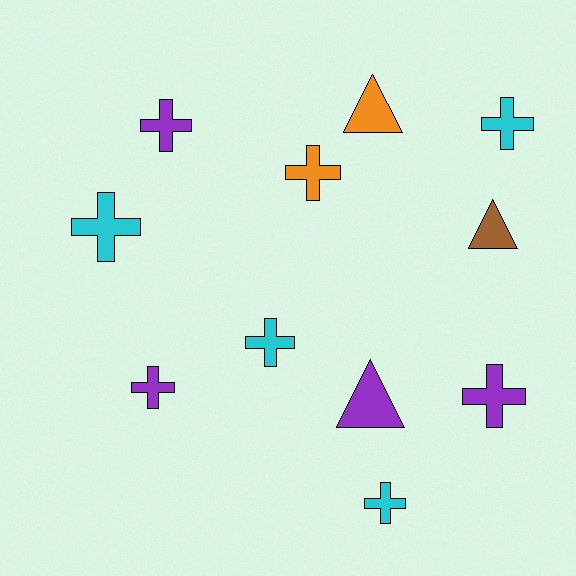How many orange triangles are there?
There is 1 orange triangle.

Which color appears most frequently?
Purple, with 4 objects.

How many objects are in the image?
There are 11 objects.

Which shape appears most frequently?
Cross, with 8 objects.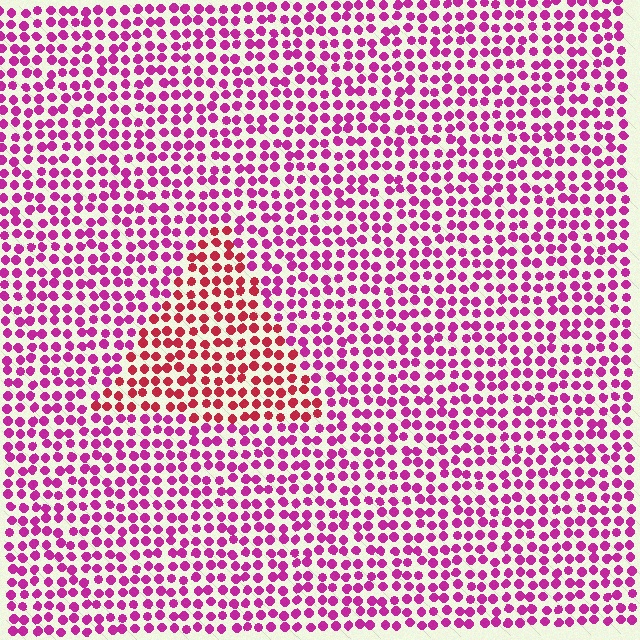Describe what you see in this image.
The image is filled with small magenta elements in a uniform arrangement. A triangle-shaped region is visible where the elements are tinted to a slightly different hue, forming a subtle color boundary.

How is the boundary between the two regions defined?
The boundary is defined purely by a slight shift in hue (about 36 degrees). Spacing, size, and orientation are identical on both sides.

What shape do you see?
I see a triangle.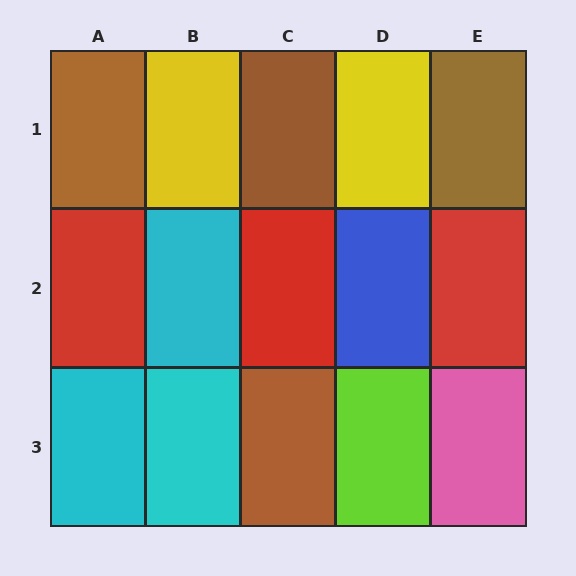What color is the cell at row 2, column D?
Blue.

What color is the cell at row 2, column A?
Red.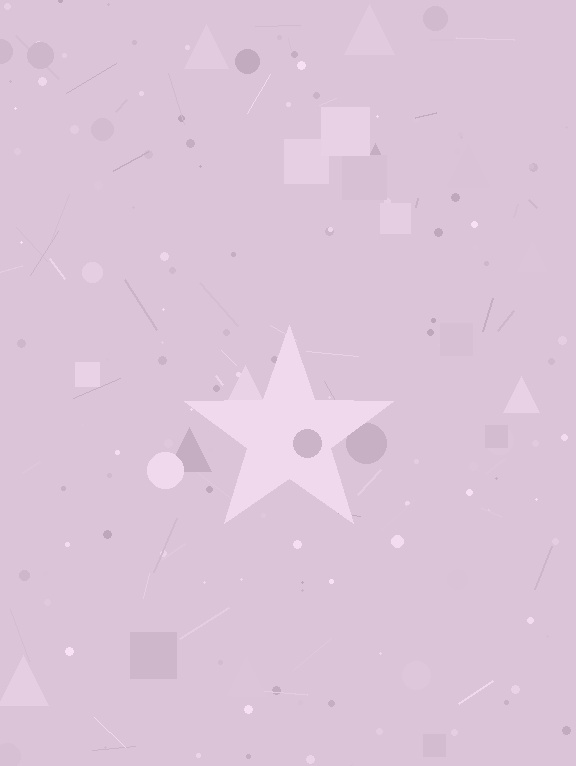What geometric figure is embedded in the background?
A star is embedded in the background.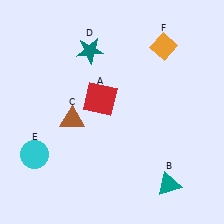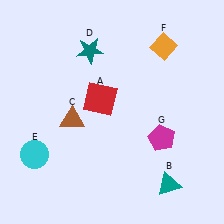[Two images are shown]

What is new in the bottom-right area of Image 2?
A magenta pentagon (G) was added in the bottom-right area of Image 2.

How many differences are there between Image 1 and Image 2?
There is 1 difference between the two images.